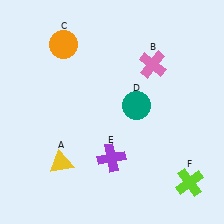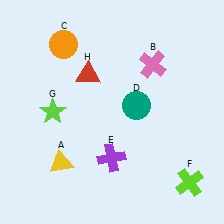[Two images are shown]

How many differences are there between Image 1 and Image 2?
There are 2 differences between the two images.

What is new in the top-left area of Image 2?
A red triangle (H) was added in the top-left area of Image 2.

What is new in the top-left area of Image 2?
A lime star (G) was added in the top-left area of Image 2.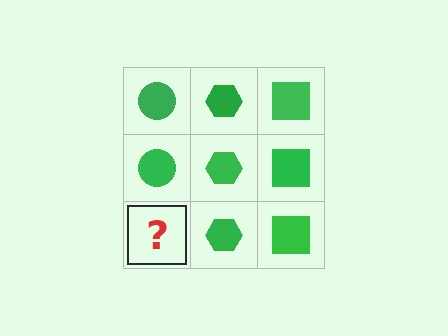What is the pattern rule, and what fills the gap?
The rule is that each column has a consistent shape. The gap should be filled with a green circle.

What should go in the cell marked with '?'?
The missing cell should contain a green circle.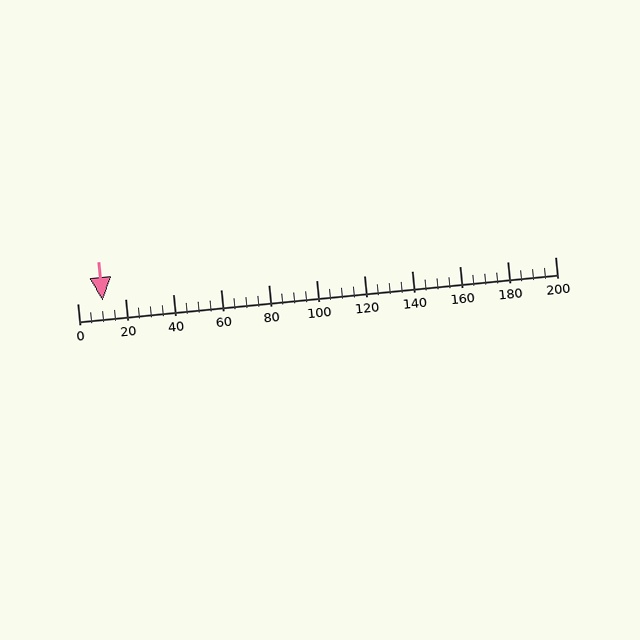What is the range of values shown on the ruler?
The ruler shows values from 0 to 200.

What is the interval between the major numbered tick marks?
The major tick marks are spaced 20 units apart.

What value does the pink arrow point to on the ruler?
The pink arrow points to approximately 10.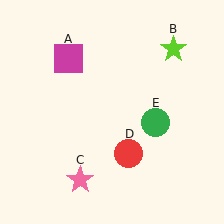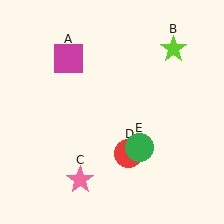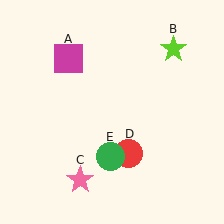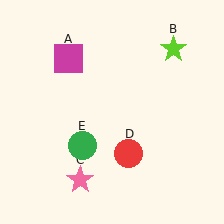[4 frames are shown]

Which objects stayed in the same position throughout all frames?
Magenta square (object A) and lime star (object B) and pink star (object C) and red circle (object D) remained stationary.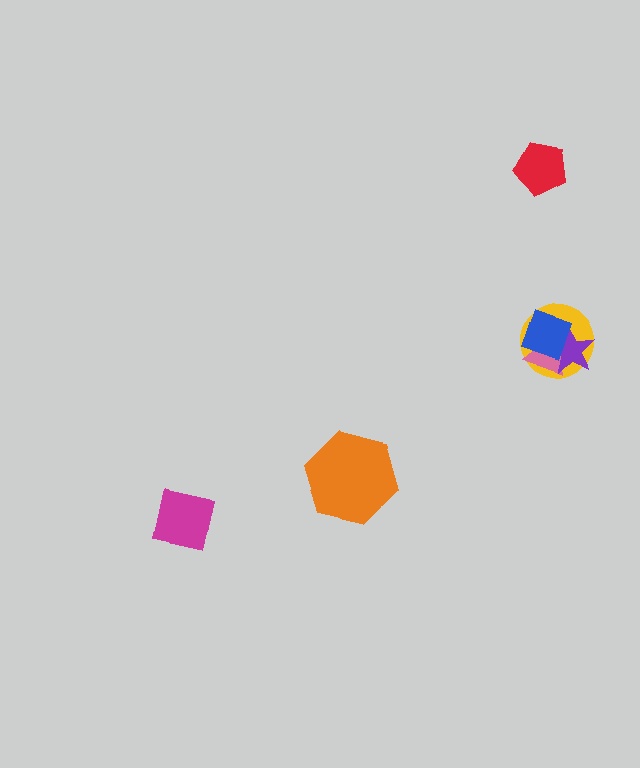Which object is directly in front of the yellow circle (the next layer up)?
The pink triangle is directly in front of the yellow circle.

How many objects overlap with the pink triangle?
3 objects overlap with the pink triangle.